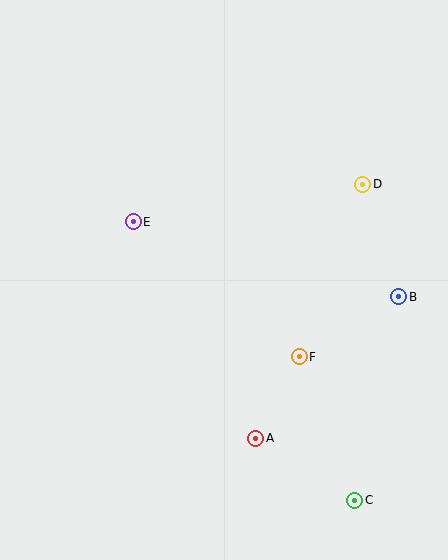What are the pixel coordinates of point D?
Point D is at (363, 184).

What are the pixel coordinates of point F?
Point F is at (299, 357).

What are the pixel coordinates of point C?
Point C is at (355, 500).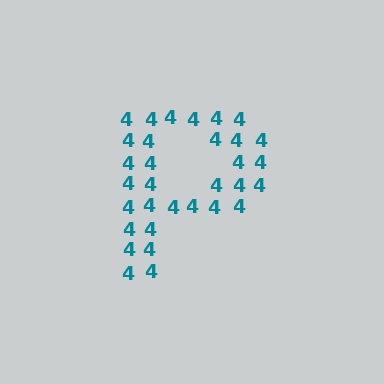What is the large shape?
The large shape is the letter P.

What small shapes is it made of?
It is made of small digit 4's.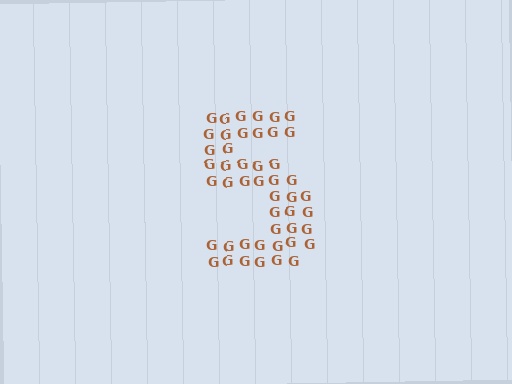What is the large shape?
The large shape is the digit 5.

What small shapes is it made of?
It is made of small letter G's.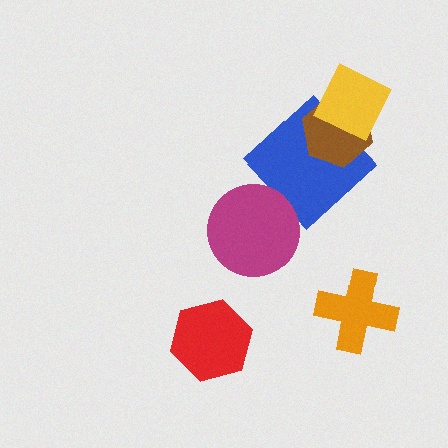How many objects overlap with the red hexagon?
0 objects overlap with the red hexagon.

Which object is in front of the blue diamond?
The brown hexagon is in front of the blue diamond.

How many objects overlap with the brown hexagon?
2 objects overlap with the brown hexagon.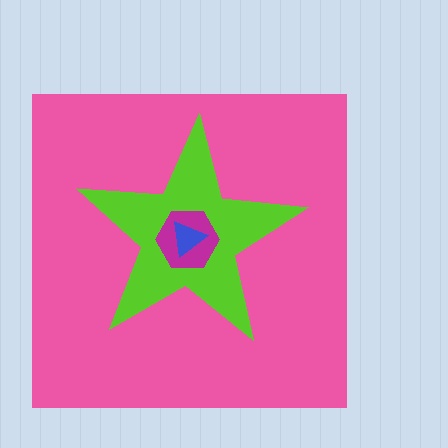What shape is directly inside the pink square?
The lime star.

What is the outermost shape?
The pink square.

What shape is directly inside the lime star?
The magenta hexagon.